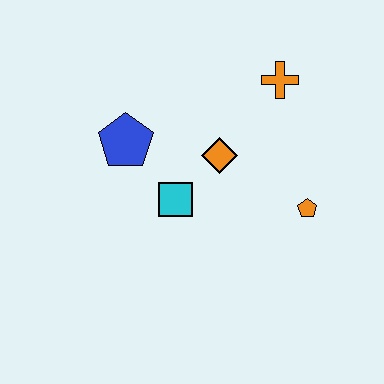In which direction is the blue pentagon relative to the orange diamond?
The blue pentagon is to the left of the orange diamond.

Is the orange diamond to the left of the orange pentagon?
Yes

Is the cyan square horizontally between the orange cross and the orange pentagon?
No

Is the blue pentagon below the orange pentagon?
No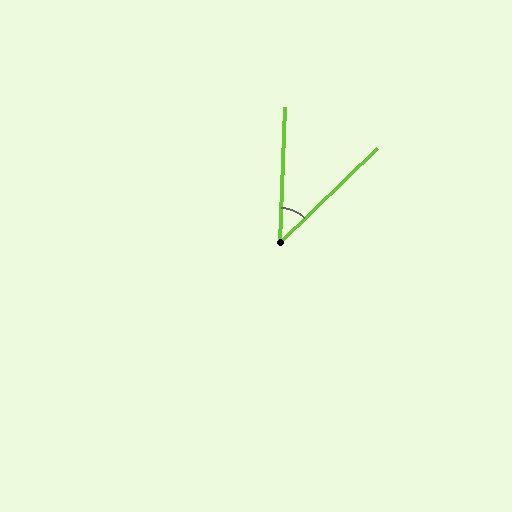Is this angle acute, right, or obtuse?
It is acute.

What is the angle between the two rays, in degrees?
Approximately 44 degrees.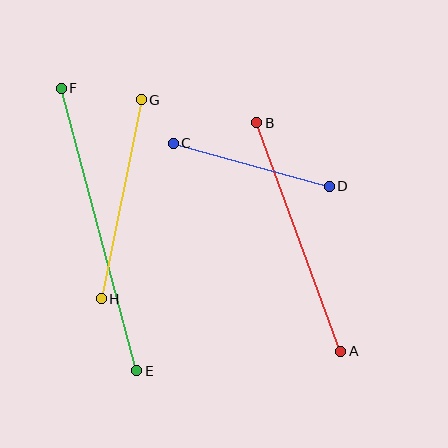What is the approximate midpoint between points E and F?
The midpoint is at approximately (99, 229) pixels.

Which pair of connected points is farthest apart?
Points E and F are farthest apart.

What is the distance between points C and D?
The distance is approximately 162 pixels.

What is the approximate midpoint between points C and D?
The midpoint is at approximately (251, 165) pixels.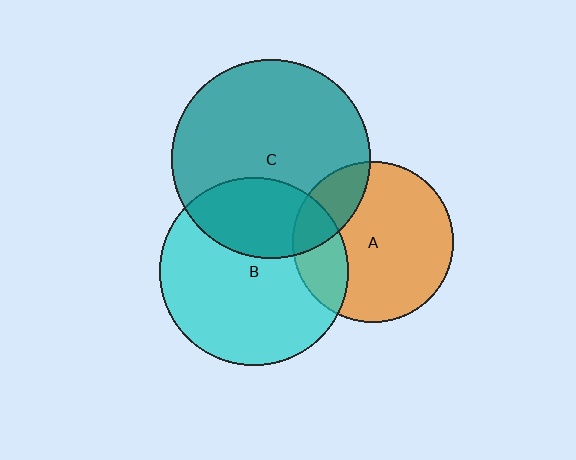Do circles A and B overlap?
Yes.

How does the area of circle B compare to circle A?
Approximately 1.4 times.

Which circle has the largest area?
Circle C (teal).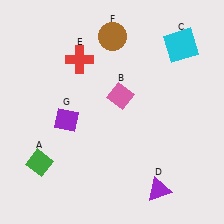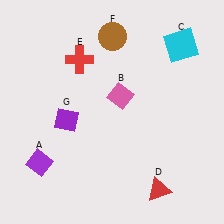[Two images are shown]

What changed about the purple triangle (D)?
In Image 1, D is purple. In Image 2, it changed to red.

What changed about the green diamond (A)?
In Image 1, A is green. In Image 2, it changed to purple.